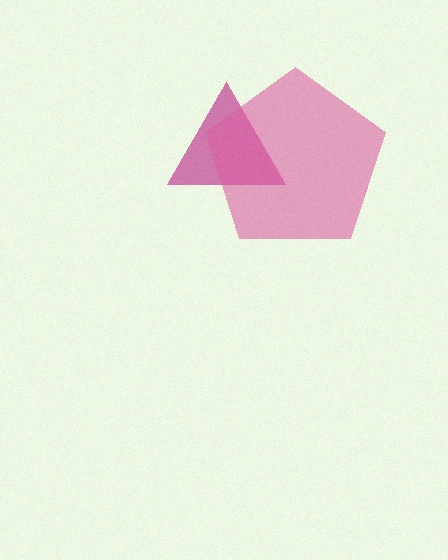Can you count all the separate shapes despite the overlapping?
Yes, there are 2 separate shapes.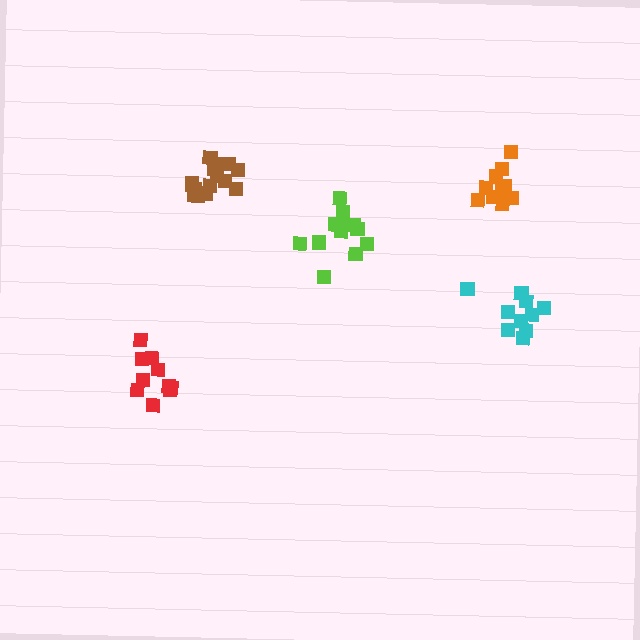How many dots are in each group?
Group 1: 10 dots, Group 2: 13 dots, Group 3: 16 dots, Group 4: 10 dots, Group 5: 10 dots (59 total).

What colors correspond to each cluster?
The clusters are colored: orange, lime, brown, red, cyan.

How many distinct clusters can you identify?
There are 5 distinct clusters.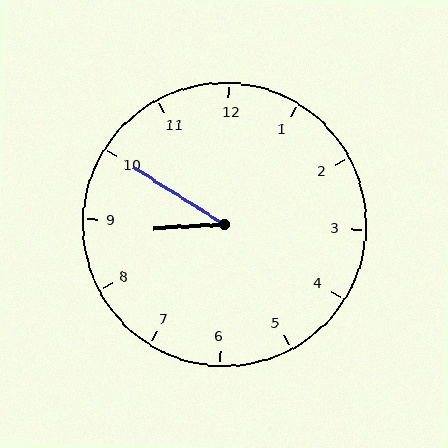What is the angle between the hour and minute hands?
Approximately 35 degrees.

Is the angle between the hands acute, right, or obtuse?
It is acute.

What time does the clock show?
8:50.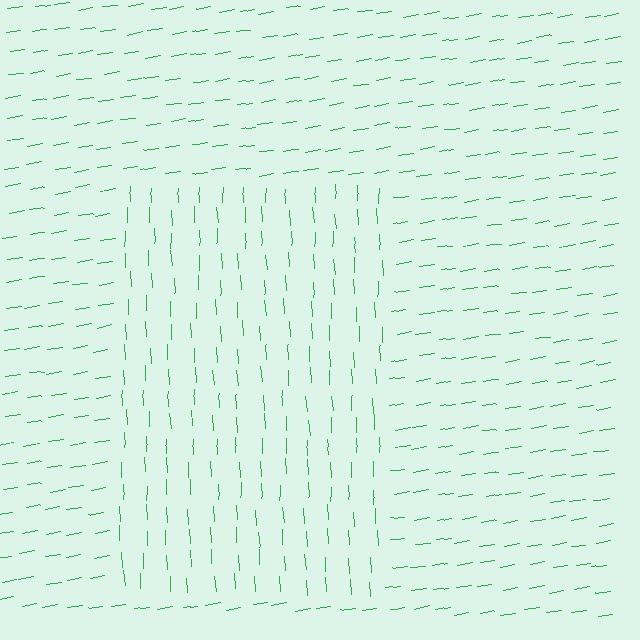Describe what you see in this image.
The image is filled with small green line segments. A rectangle region in the image has lines oriented differently from the surrounding lines, creating a visible texture boundary.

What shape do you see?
I see a rectangle.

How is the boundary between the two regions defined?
The boundary is defined purely by a change in line orientation (approximately 84 degrees difference). All lines are the same color and thickness.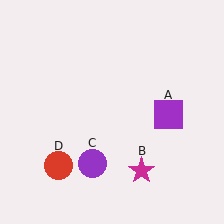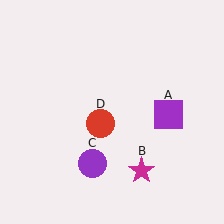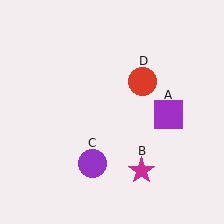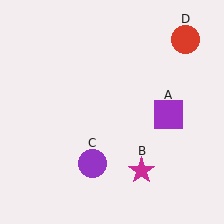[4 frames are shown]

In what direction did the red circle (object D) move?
The red circle (object D) moved up and to the right.